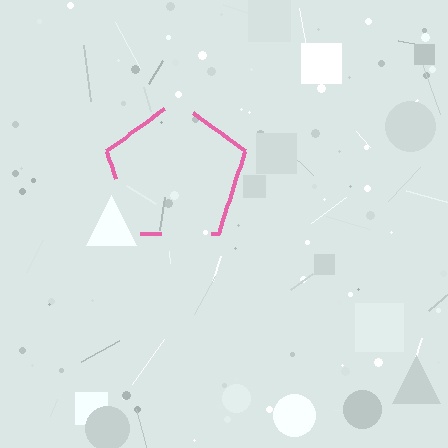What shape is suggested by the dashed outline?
The dashed outline suggests a pentagon.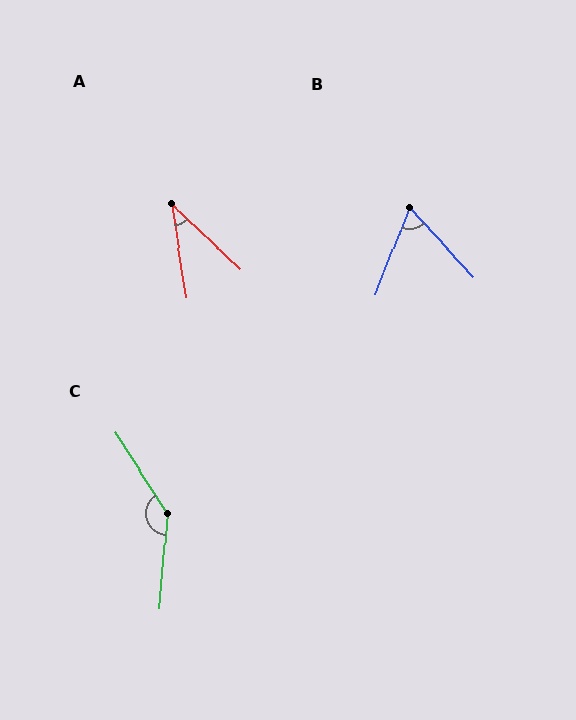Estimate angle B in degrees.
Approximately 64 degrees.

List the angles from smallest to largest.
A (38°), B (64°), C (142°).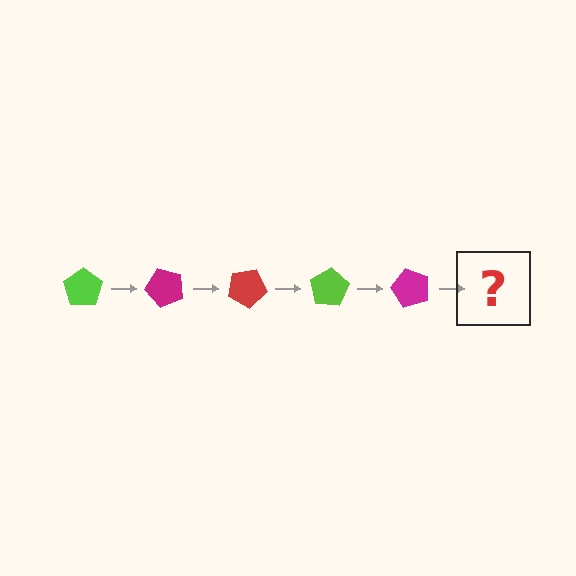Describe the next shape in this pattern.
It should be a red pentagon, rotated 250 degrees from the start.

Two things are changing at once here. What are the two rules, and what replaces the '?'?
The two rules are that it rotates 50 degrees each step and the color cycles through lime, magenta, and red. The '?' should be a red pentagon, rotated 250 degrees from the start.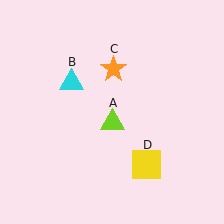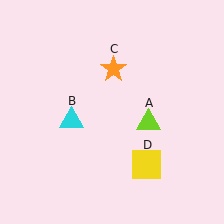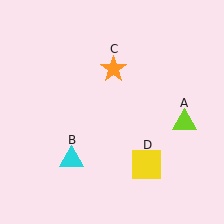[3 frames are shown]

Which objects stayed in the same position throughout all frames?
Orange star (object C) and yellow square (object D) remained stationary.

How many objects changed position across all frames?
2 objects changed position: lime triangle (object A), cyan triangle (object B).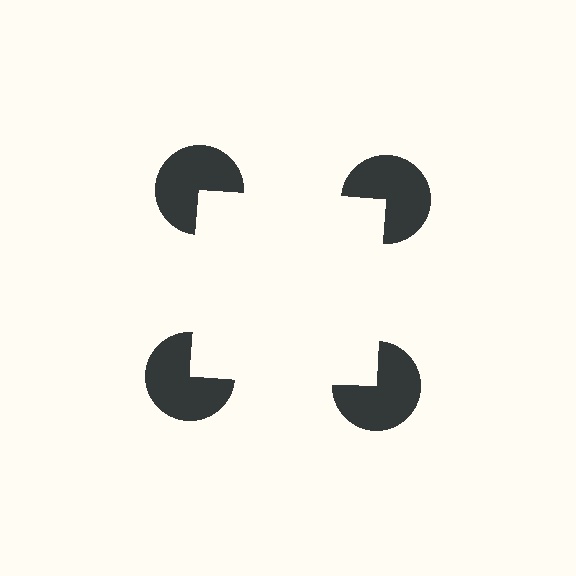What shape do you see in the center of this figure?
An illusory square — its edges are inferred from the aligned wedge cuts in the pac-man discs, not physically drawn.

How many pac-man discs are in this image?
There are 4 — one at each vertex of the illusory square.